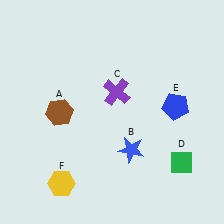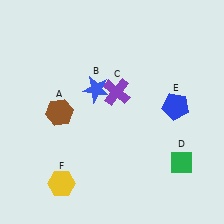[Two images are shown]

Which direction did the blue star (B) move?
The blue star (B) moved up.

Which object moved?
The blue star (B) moved up.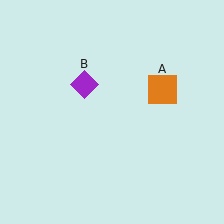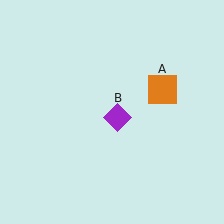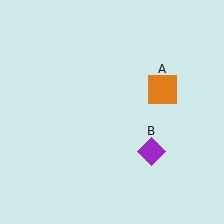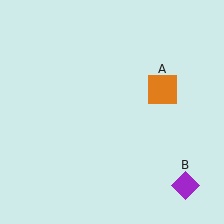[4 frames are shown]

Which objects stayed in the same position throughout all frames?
Orange square (object A) remained stationary.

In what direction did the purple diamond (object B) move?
The purple diamond (object B) moved down and to the right.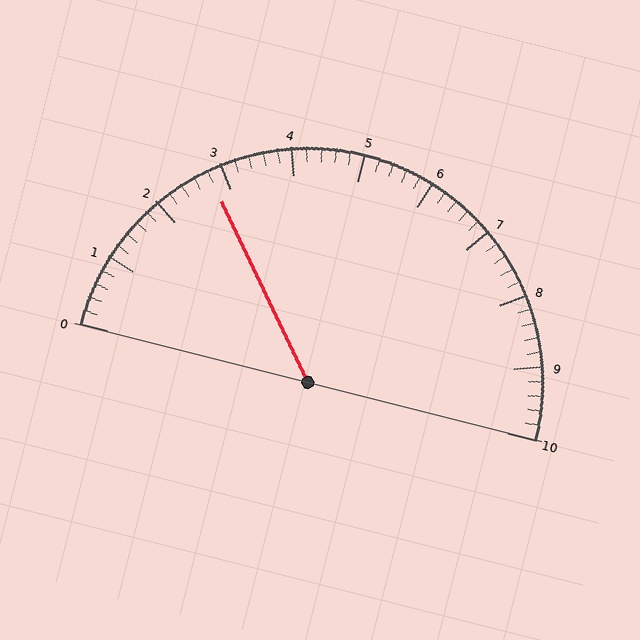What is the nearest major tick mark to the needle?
The nearest major tick mark is 3.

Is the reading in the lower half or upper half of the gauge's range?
The reading is in the lower half of the range (0 to 10).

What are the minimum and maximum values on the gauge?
The gauge ranges from 0 to 10.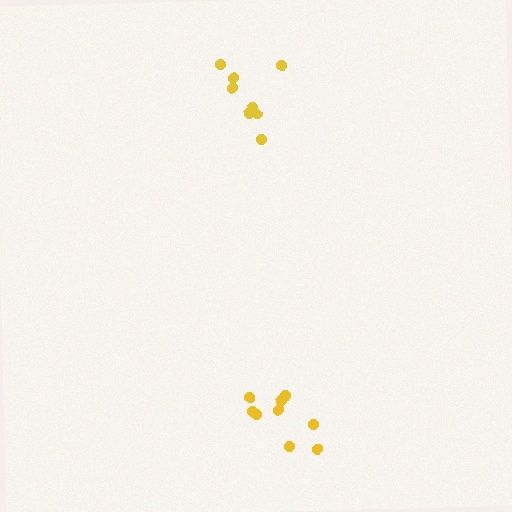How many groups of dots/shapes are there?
There are 2 groups.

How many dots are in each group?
Group 1: 8 dots, Group 2: 9 dots (17 total).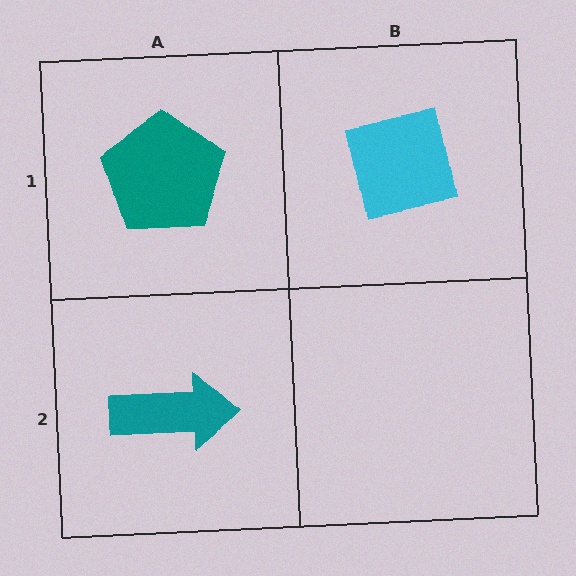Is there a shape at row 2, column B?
No, that cell is empty.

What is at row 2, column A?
A teal arrow.